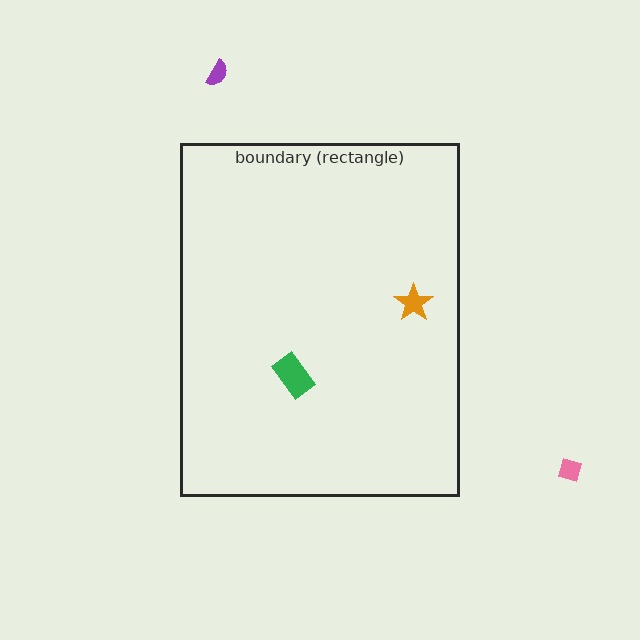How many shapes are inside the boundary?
2 inside, 2 outside.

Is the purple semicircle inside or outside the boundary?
Outside.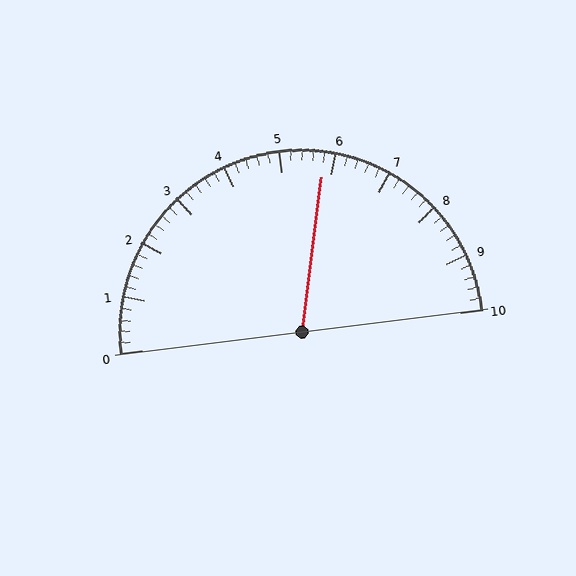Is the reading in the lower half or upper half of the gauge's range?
The reading is in the upper half of the range (0 to 10).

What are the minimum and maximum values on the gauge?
The gauge ranges from 0 to 10.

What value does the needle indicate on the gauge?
The needle indicates approximately 5.8.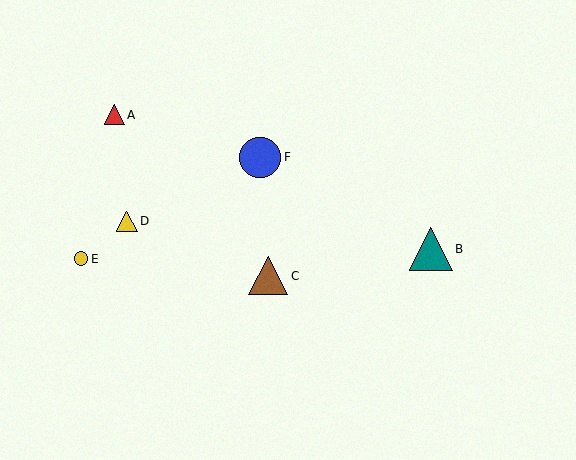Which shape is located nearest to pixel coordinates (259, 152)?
The blue circle (labeled F) at (260, 157) is nearest to that location.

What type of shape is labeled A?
Shape A is a red triangle.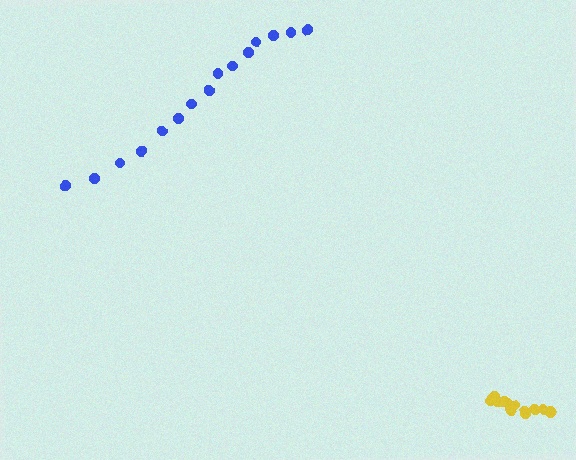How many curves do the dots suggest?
There are 2 distinct paths.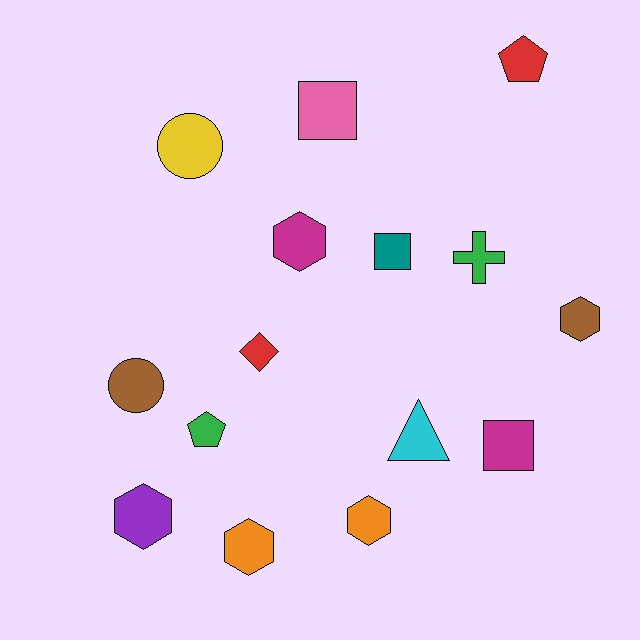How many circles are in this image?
There are 2 circles.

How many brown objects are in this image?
There are 2 brown objects.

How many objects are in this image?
There are 15 objects.